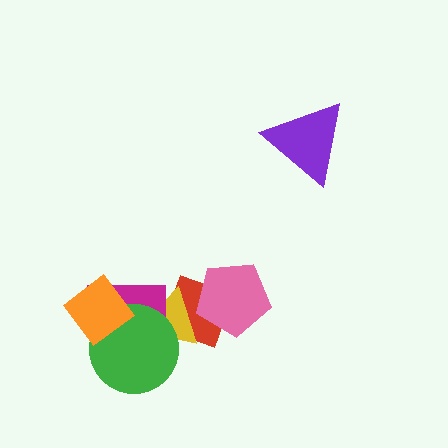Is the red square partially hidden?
Yes, it is partially covered by another shape.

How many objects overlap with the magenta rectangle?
3 objects overlap with the magenta rectangle.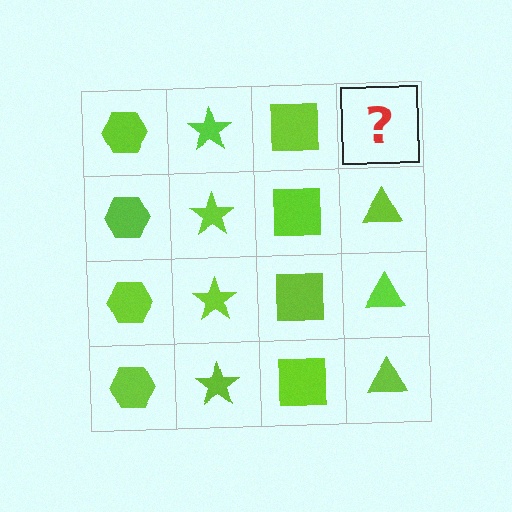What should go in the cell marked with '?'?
The missing cell should contain a lime triangle.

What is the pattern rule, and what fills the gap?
The rule is that each column has a consistent shape. The gap should be filled with a lime triangle.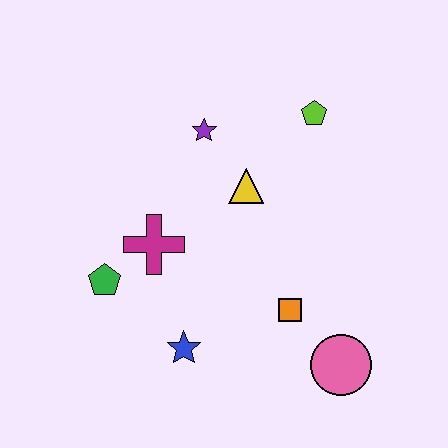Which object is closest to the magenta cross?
The green pentagon is closest to the magenta cross.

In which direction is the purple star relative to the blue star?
The purple star is above the blue star.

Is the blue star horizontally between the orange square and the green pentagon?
Yes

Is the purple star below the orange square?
No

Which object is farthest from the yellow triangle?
The pink circle is farthest from the yellow triangle.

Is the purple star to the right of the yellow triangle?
No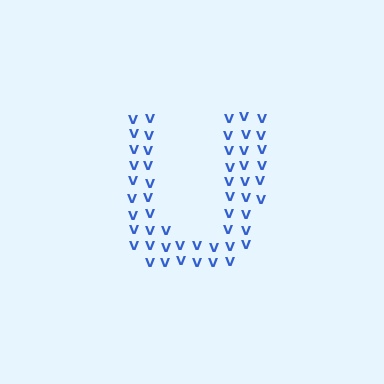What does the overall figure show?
The overall figure shows the letter U.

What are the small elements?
The small elements are letter V's.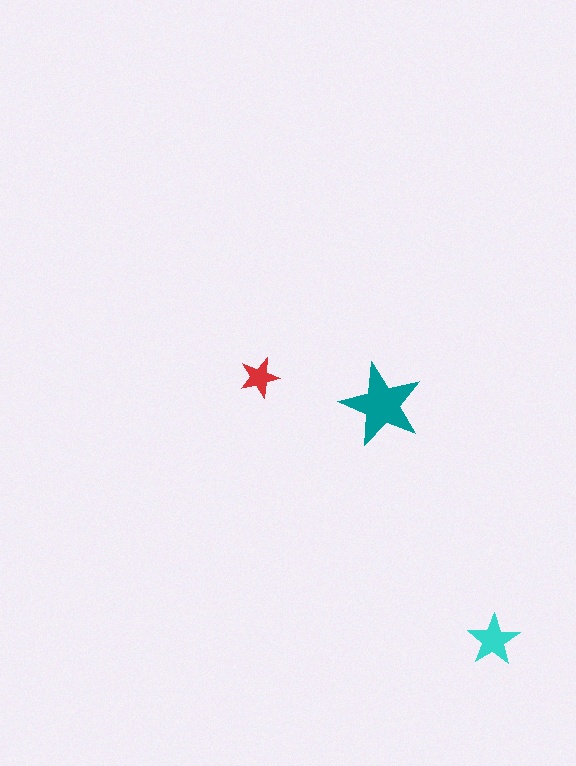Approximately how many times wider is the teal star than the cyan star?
About 1.5 times wider.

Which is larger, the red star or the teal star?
The teal one.